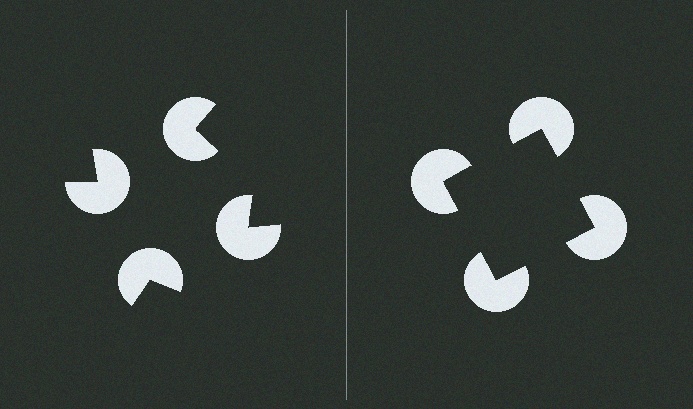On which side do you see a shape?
An illusory square appears on the right side. On the left side the wedge cuts are rotated, so no coherent shape forms.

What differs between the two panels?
The pac-man discs are positioned identically on both sides; only the wedge orientations differ. On the right they align to a square; on the left they are misaligned.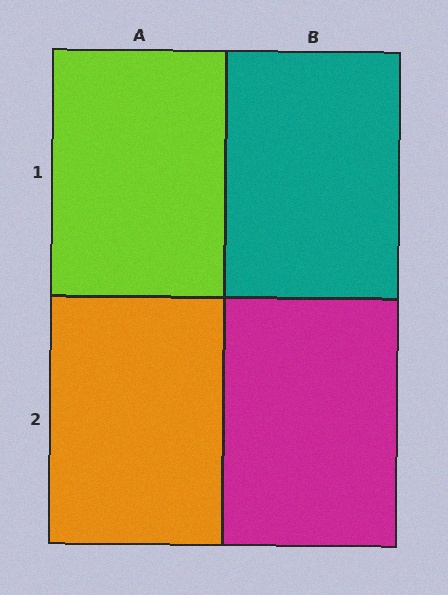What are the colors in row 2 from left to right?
Orange, magenta.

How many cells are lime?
1 cell is lime.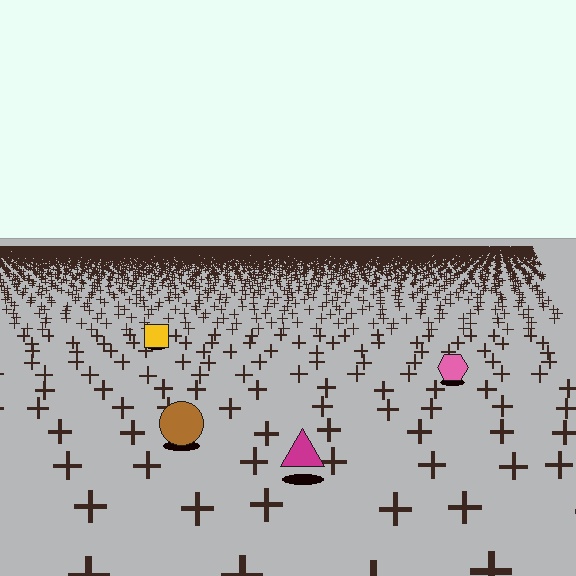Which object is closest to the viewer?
The magenta triangle is closest. The texture marks near it are larger and more spread out.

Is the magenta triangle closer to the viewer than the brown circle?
Yes. The magenta triangle is closer — you can tell from the texture gradient: the ground texture is coarser near it.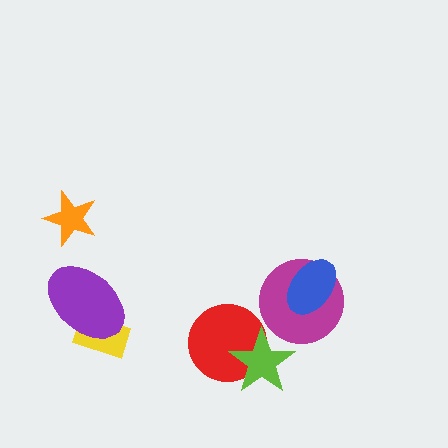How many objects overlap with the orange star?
0 objects overlap with the orange star.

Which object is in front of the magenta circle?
The blue ellipse is in front of the magenta circle.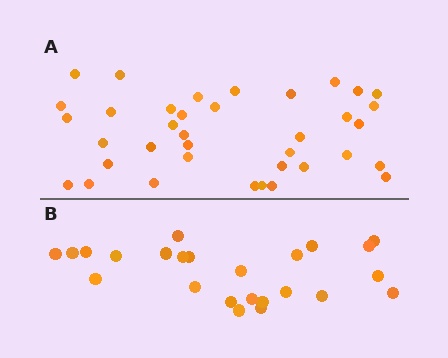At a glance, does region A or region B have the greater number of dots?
Region A (the top region) has more dots.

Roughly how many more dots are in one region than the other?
Region A has approximately 15 more dots than region B.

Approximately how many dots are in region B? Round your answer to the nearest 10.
About 20 dots. (The exact count is 24, which rounds to 20.)